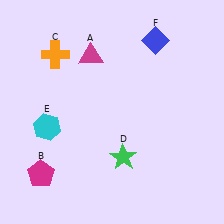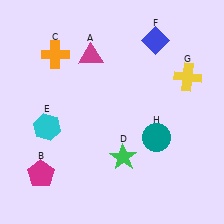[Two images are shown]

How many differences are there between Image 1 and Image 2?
There are 2 differences between the two images.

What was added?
A yellow cross (G), a teal circle (H) were added in Image 2.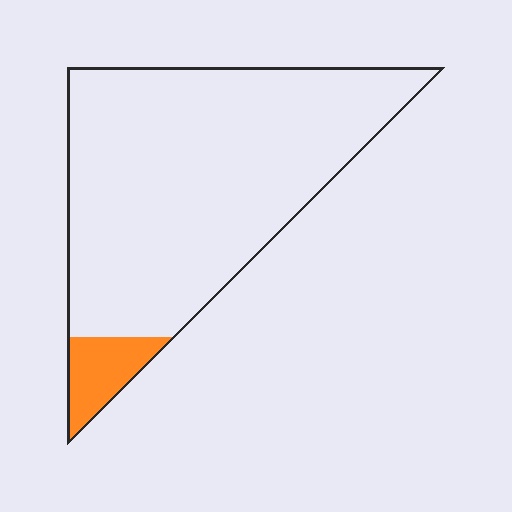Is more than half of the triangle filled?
No.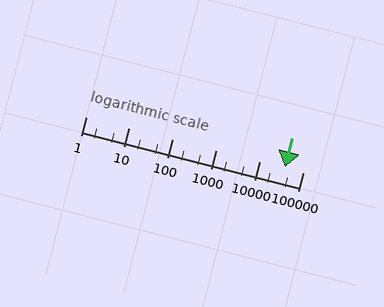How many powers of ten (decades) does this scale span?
The scale spans 5 decades, from 1 to 100000.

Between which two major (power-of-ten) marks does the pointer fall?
The pointer is between 10000 and 100000.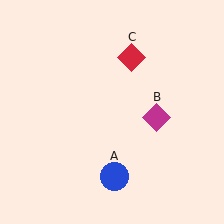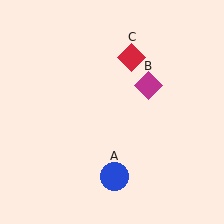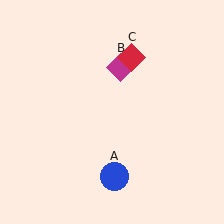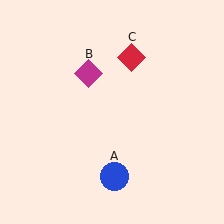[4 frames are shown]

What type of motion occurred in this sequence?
The magenta diamond (object B) rotated counterclockwise around the center of the scene.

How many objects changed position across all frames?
1 object changed position: magenta diamond (object B).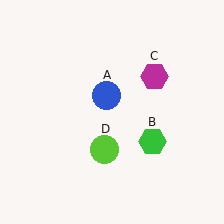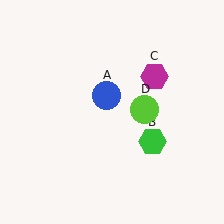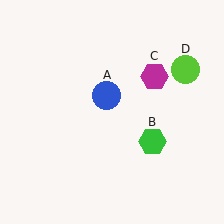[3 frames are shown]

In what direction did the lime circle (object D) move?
The lime circle (object D) moved up and to the right.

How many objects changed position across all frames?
1 object changed position: lime circle (object D).